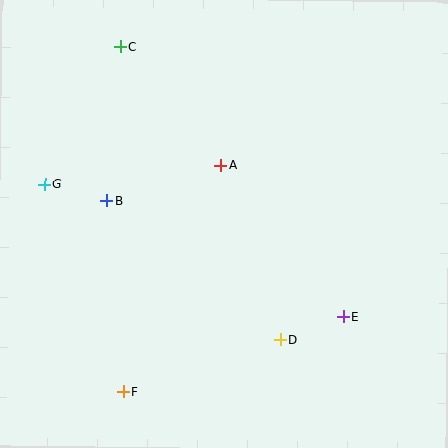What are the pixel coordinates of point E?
Point E is at (343, 317).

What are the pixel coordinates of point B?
Point B is at (107, 201).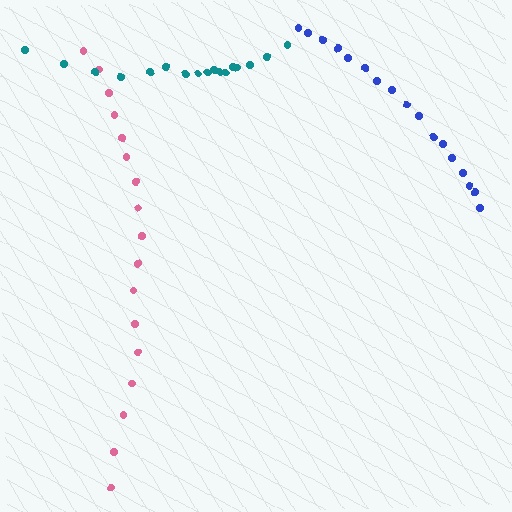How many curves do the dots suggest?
There are 3 distinct paths.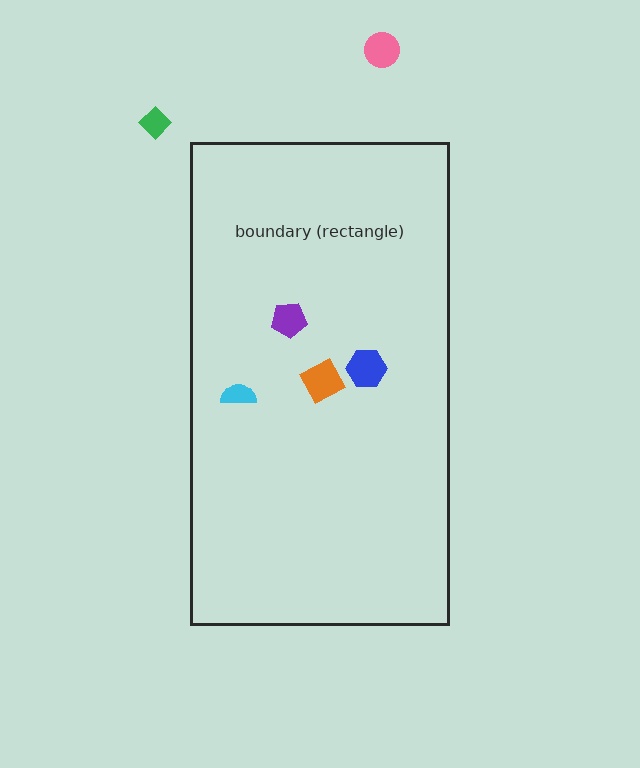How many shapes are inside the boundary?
4 inside, 2 outside.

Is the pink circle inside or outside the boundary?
Outside.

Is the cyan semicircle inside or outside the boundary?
Inside.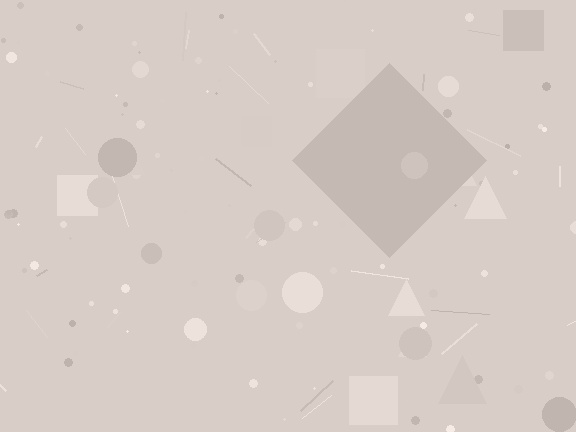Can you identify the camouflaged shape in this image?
The camouflaged shape is a diamond.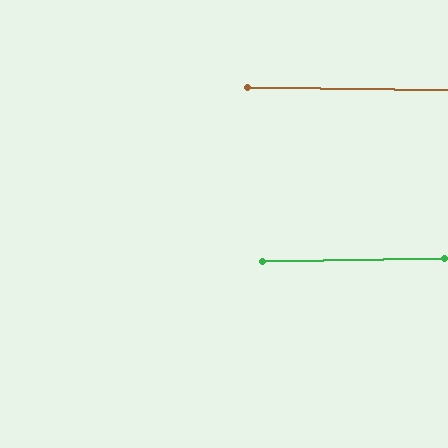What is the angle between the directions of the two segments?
Approximately 2 degrees.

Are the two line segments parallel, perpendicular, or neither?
Parallel — their directions differ by only 1.5°.